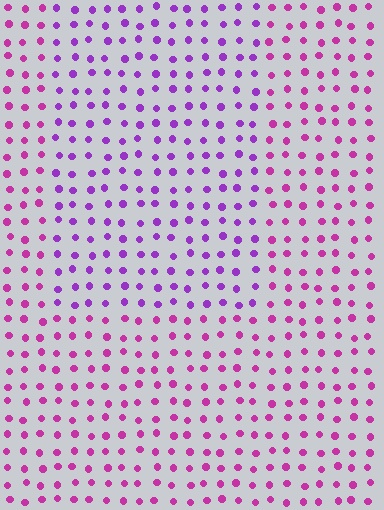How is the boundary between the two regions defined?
The boundary is defined purely by a slight shift in hue (about 32 degrees). Spacing, size, and orientation are identical on both sides.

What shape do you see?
I see a rectangle.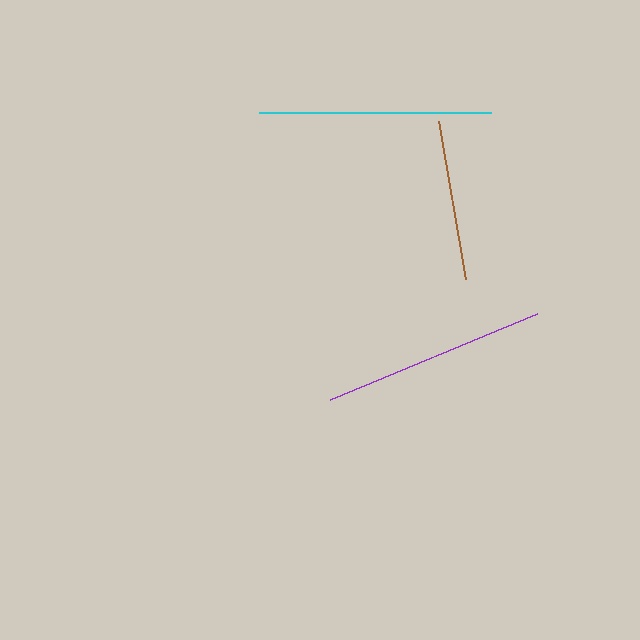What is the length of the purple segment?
The purple segment is approximately 224 pixels long.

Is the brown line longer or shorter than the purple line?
The purple line is longer than the brown line.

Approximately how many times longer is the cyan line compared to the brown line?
The cyan line is approximately 1.4 times the length of the brown line.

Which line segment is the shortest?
The brown line is the shortest at approximately 161 pixels.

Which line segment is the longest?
The cyan line is the longest at approximately 232 pixels.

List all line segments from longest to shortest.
From longest to shortest: cyan, purple, brown.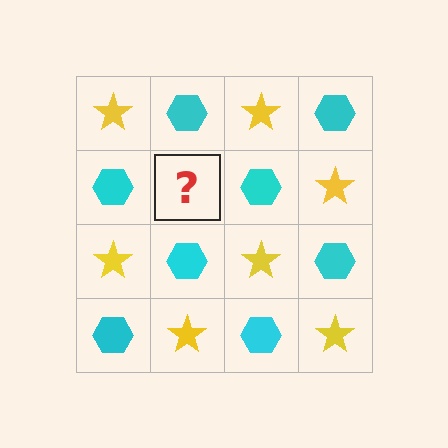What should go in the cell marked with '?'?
The missing cell should contain a yellow star.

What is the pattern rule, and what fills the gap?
The rule is that it alternates yellow star and cyan hexagon in a checkerboard pattern. The gap should be filled with a yellow star.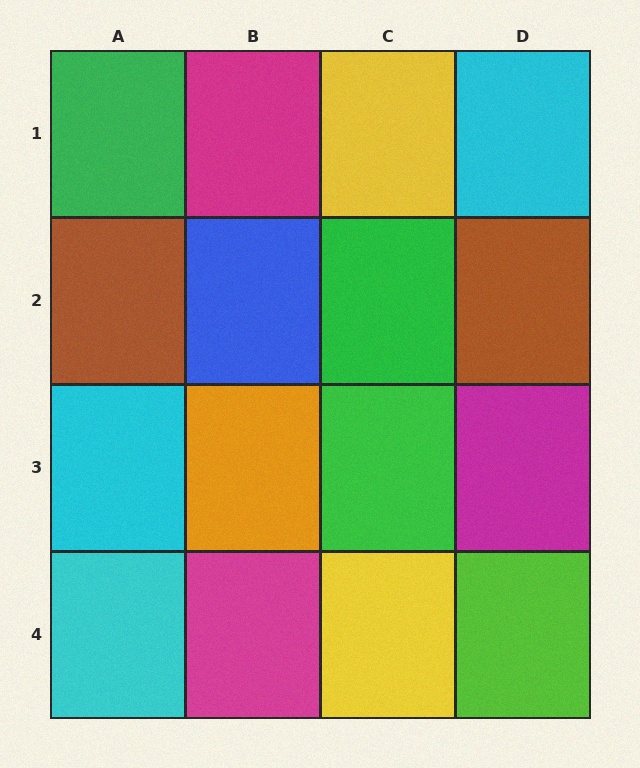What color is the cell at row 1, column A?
Green.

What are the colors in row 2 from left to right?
Brown, blue, green, brown.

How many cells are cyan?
3 cells are cyan.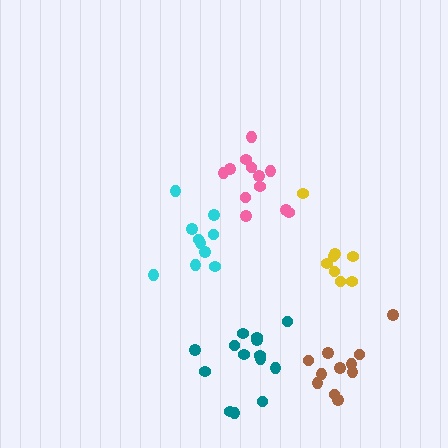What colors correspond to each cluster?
The clusters are colored: cyan, teal, yellow, pink, brown.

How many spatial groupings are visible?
There are 5 spatial groupings.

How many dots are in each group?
Group 1: 10 dots, Group 2: 14 dots, Group 3: 8 dots, Group 4: 12 dots, Group 5: 11 dots (55 total).